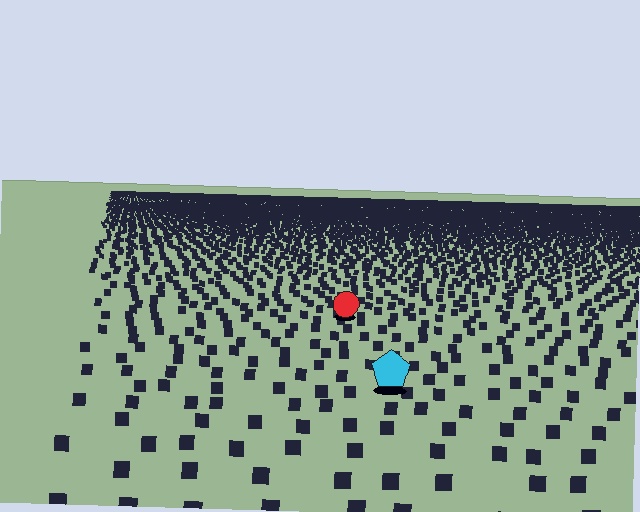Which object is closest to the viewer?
The cyan pentagon is closest. The texture marks near it are larger and more spread out.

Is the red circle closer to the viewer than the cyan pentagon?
No. The cyan pentagon is closer — you can tell from the texture gradient: the ground texture is coarser near it.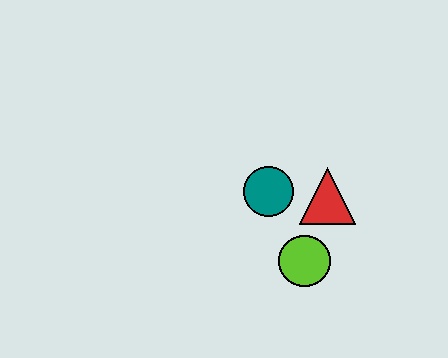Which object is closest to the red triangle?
The teal circle is closest to the red triangle.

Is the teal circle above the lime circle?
Yes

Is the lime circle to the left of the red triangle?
Yes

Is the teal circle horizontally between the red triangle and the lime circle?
No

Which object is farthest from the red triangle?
The lime circle is farthest from the red triangle.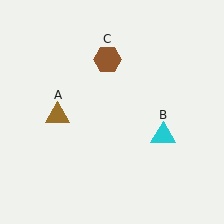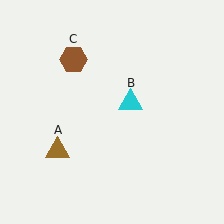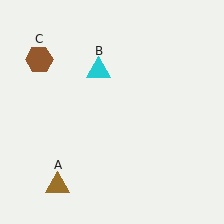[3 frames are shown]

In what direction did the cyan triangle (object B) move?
The cyan triangle (object B) moved up and to the left.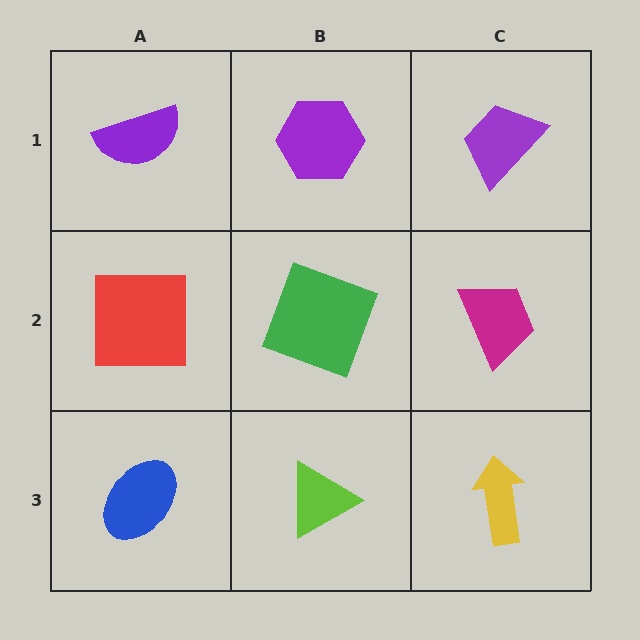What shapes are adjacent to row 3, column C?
A magenta trapezoid (row 2, column C), a lime triangle (row 3, column B).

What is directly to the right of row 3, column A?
A lime triangle.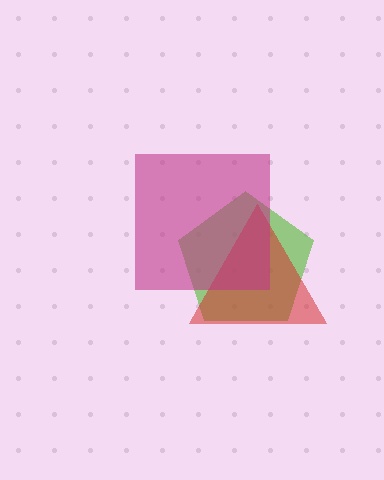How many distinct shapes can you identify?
There are 3 distinct shapes: a lime pentagon, a red triangle, a magenta square.